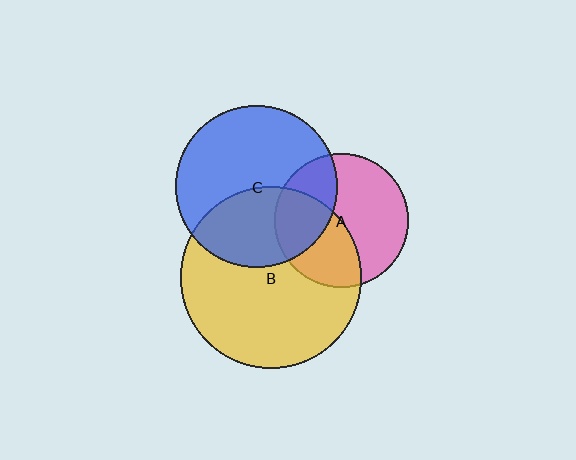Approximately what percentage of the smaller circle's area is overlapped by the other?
Approximately 40%.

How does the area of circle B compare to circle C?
Approximately 1.3 times.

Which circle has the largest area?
Circle B (yellow).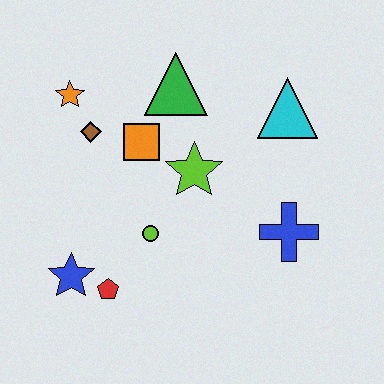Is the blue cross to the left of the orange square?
No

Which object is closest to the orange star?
The brown diamond is closest to the orange star.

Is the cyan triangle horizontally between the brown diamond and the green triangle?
No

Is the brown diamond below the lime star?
No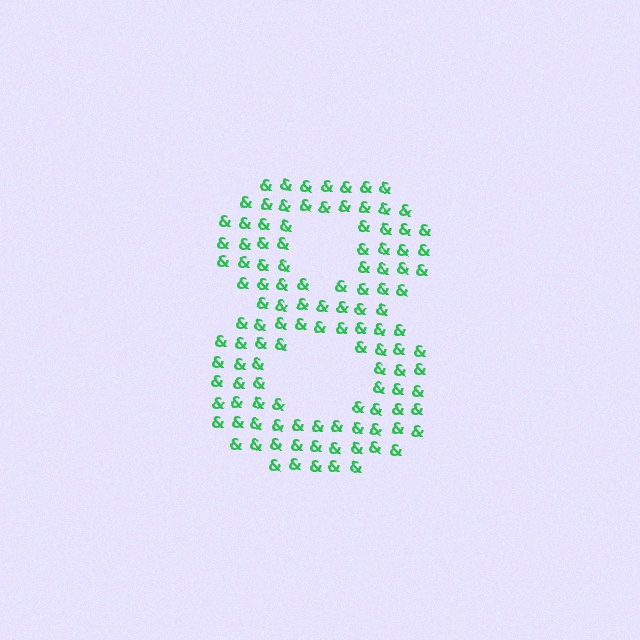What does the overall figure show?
The overall figure shows the digit 8.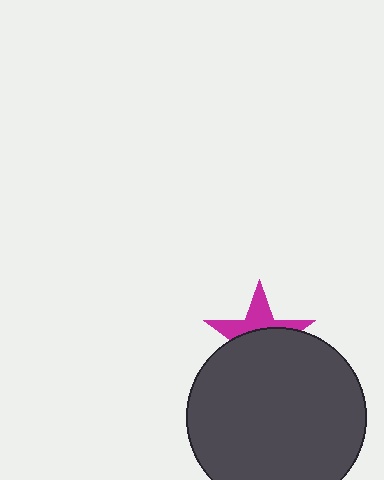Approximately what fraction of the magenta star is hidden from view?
Roughly 58% of the magenta star is hidden behind the dark gray circle.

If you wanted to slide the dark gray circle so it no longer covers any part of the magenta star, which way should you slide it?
Slide it down — that is the most direct way to separate the two shapes.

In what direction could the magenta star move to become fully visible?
The magenta star could move up. That would shift it out from behind the dark gray circle entirely.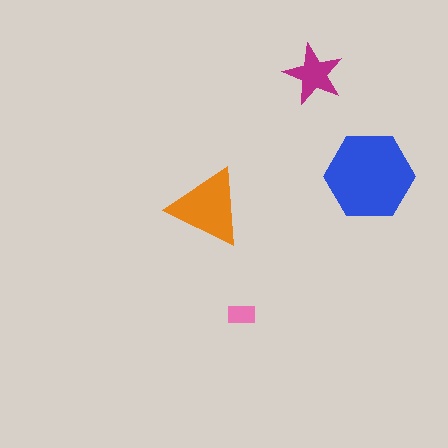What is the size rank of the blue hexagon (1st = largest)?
1st.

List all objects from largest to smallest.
The blue hexagon, the orange triangle, the magenta star, the pink rectangle.